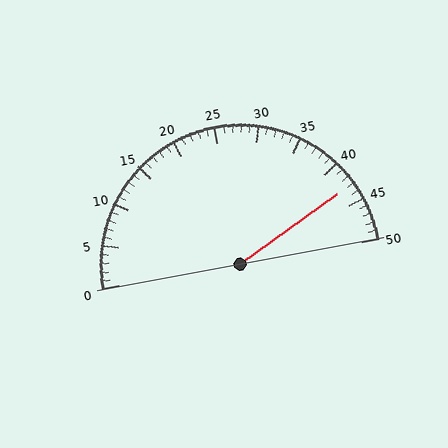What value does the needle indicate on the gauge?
The needle indicates approximately 43.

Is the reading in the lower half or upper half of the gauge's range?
The reading is in the upper half of the range (0 to 50).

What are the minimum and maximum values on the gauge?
The gauge ranges from 0 to 50.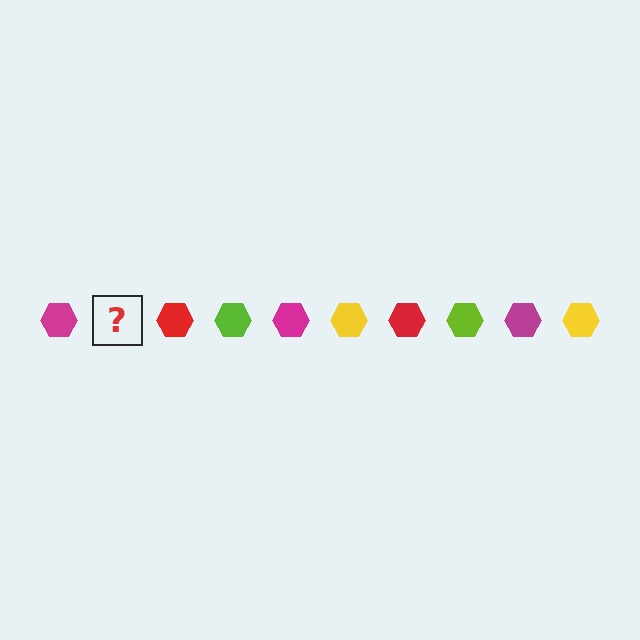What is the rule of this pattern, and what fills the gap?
The rule is that the pattern cycles through magenta, yellow, red, lime hexagons. The gap should be filled with a yellow hexagon.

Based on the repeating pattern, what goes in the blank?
The blank should be a yellow hexagon.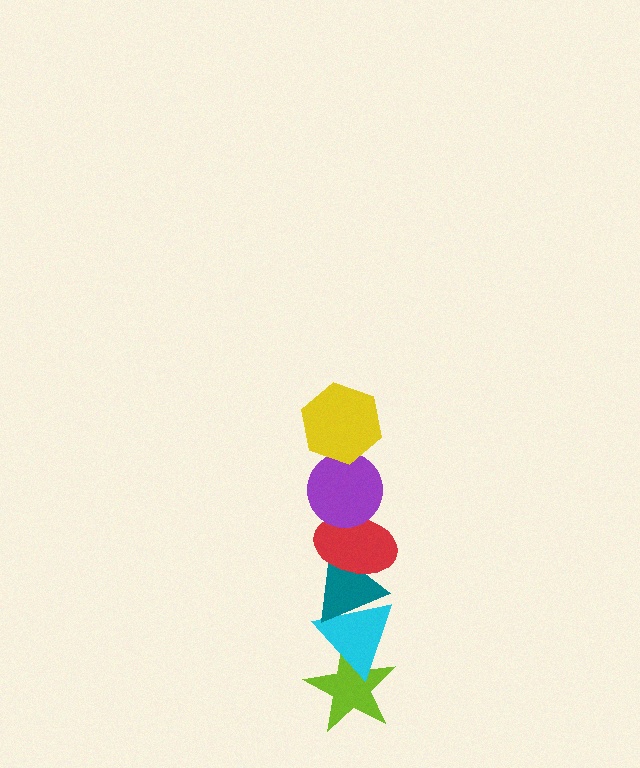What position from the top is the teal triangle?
The teal triangle is 4th from the top.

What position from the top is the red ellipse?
The red ellipse is 3rd from the top.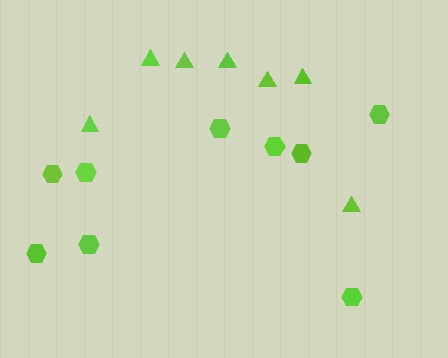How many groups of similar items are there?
There are 2 groups: one group of triangles (7) and one group of hexagons (9).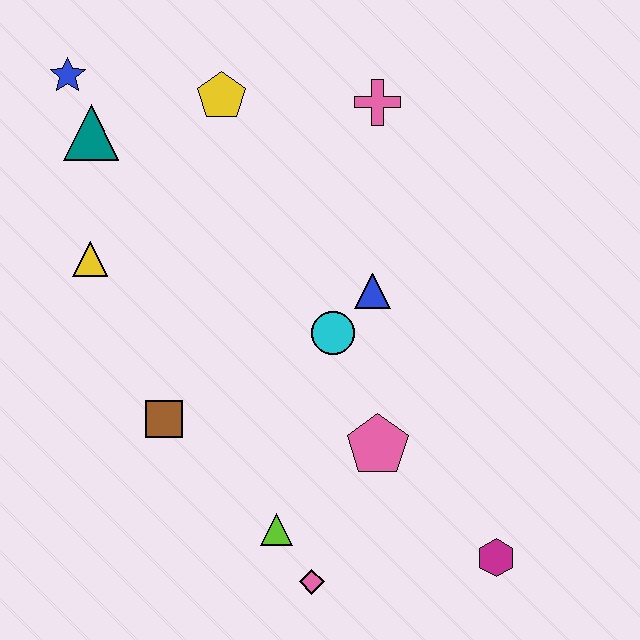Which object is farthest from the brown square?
The pink cross is farthest from the brown square.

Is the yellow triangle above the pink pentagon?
Yes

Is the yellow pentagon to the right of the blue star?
Yes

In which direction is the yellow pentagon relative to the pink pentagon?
The yellow pentagon is above the pink pentagon.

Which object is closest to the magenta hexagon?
The pink pentagon is closest to the magenta hexagon.